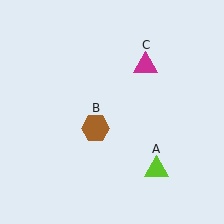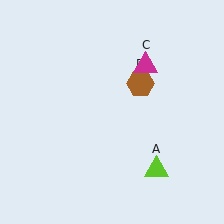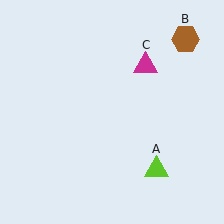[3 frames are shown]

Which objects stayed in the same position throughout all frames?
Lime triangle (object A) and magenta triangle (object C) remained stationary.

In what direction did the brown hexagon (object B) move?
The brown hexagon (object B) moved up and to the right.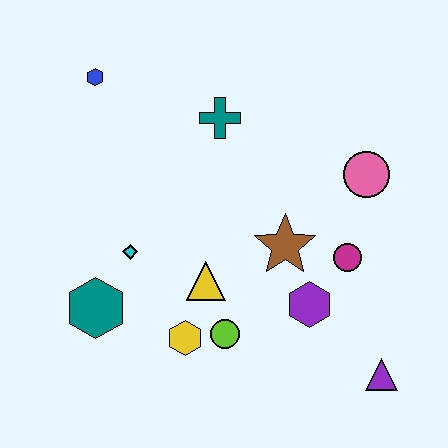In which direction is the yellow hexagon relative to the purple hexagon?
The yellow hexagon is to the left of the purple hexagon.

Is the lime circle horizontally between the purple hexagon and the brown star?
No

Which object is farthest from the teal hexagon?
The pink circle is farthest from the teal hexagon.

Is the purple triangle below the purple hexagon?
Yes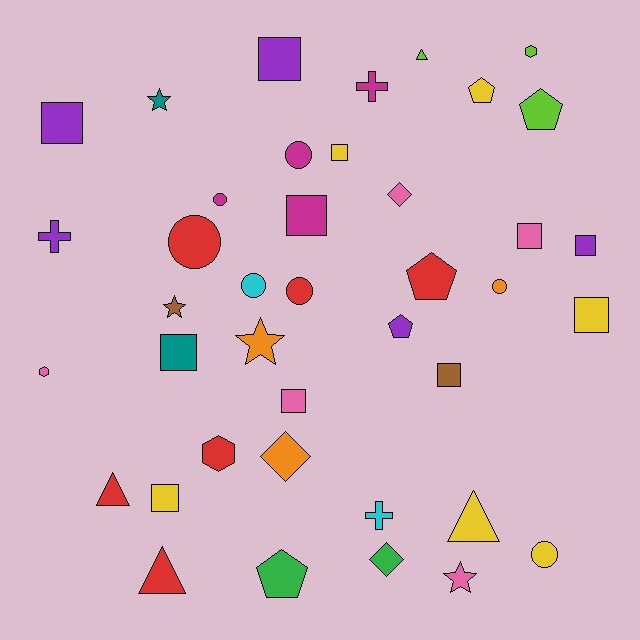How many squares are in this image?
There are 11 squares.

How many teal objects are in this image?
There are 2 teal objects.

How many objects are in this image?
There are 40 objects.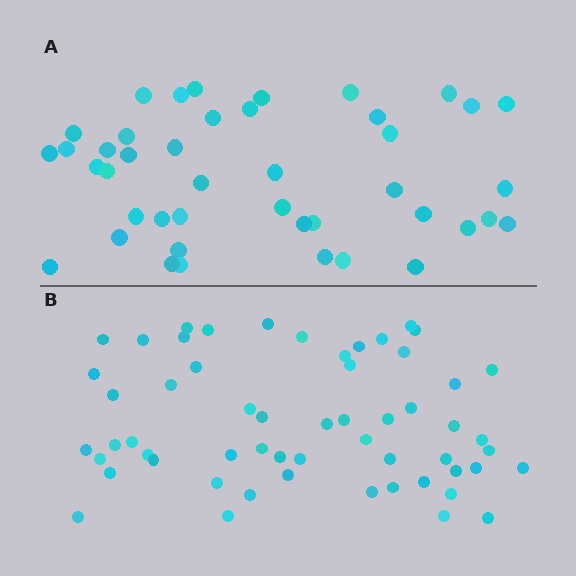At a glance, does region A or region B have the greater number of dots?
Region B (the bottom region) has more dots.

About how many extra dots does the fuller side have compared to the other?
Region B has approximately 15 more dots than region A.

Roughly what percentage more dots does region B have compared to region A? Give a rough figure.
About 35% more.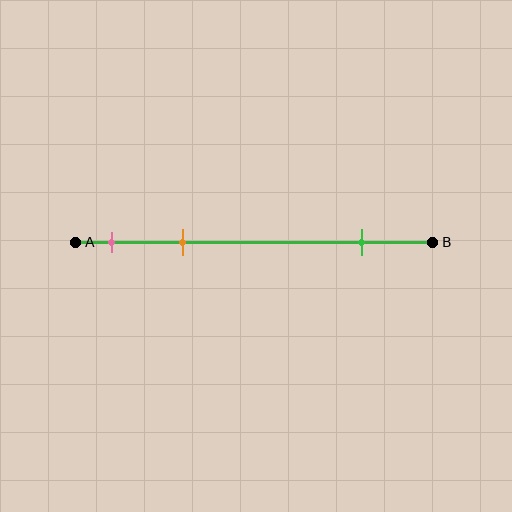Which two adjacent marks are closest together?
The pink and orange marks are the closest adjacent pair.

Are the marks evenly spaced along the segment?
No, the marks are not evenly spaced.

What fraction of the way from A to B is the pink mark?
The pink mark is approximately 10% (0.1) of the way from A to B.